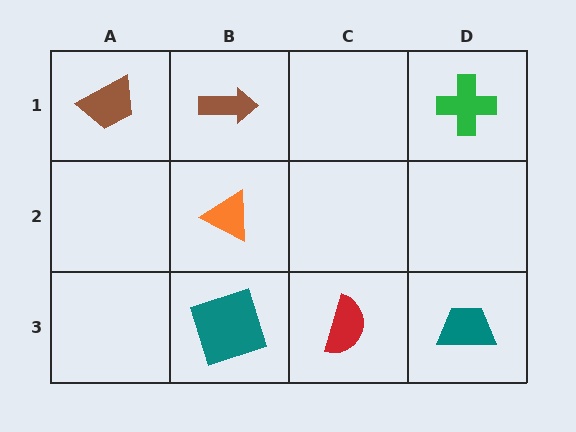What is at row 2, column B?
An orange triangle.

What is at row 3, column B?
A teal square.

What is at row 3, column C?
A red semicircle.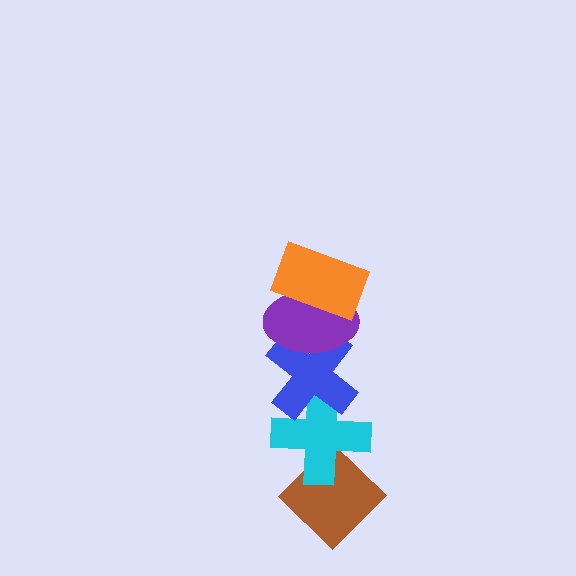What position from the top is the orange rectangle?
The orange rectangle is 1st from the top.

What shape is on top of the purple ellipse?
The orange rectangle is on top of the purple ellipse.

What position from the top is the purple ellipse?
The purple ellipse is 2nd from the top.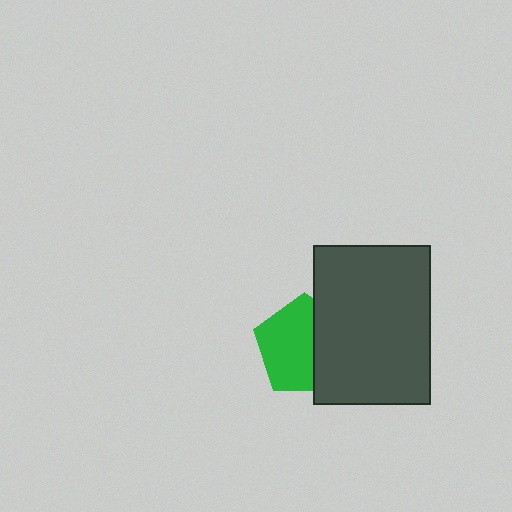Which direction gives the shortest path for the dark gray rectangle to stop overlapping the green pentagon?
Moving right gives the shortest separation.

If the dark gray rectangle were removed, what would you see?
You would see the complete green pentagon.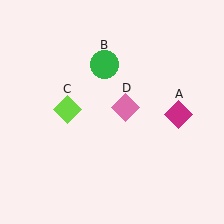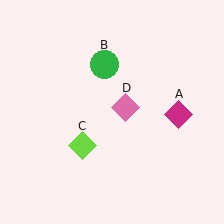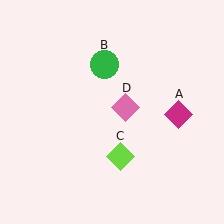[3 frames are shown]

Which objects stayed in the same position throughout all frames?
Magenta diamond (object A) and green circle (object B) and pink diamond (object D) remained stationary.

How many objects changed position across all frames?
1 object changed position: lime diamond (object C).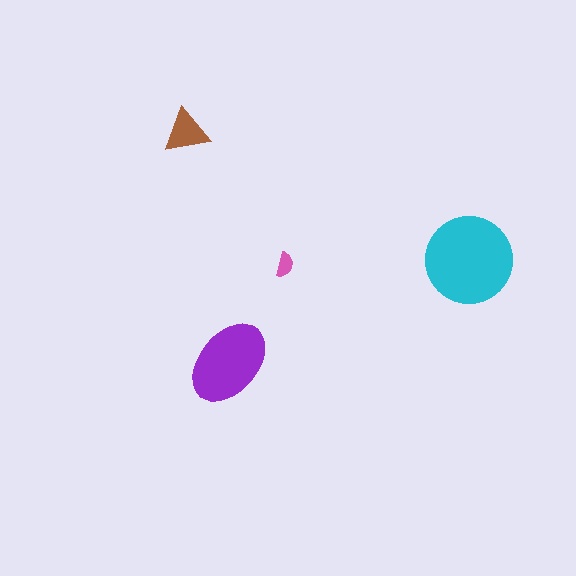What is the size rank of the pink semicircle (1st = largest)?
4th.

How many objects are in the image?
There are 4 objects in the image.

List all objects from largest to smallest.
The cyan circle, the purple ellipse, the brown triangle, the pink semicircle.